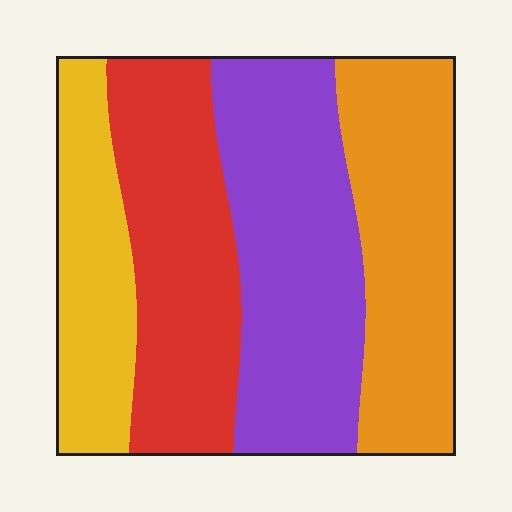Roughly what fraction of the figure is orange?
Orange covers roughly 25% of the figure.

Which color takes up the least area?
Yellow, at roughly 15%.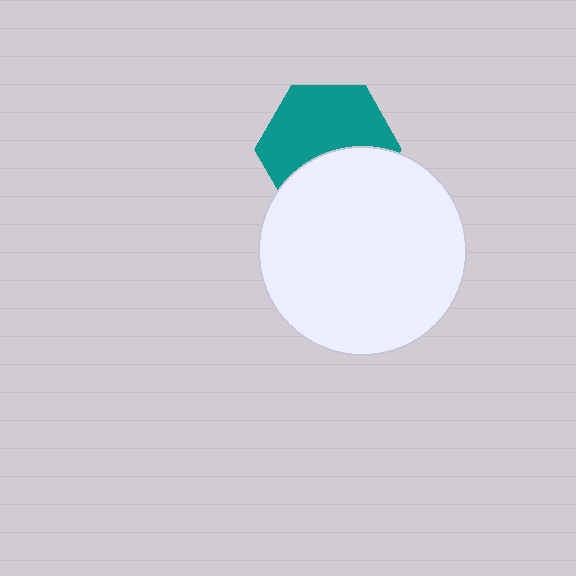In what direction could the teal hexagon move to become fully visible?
The teal hexagon could move up. That would shift it out from behind the white circle entirely.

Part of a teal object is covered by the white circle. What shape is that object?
It is a hexagon.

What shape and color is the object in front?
The object in front is a white circle.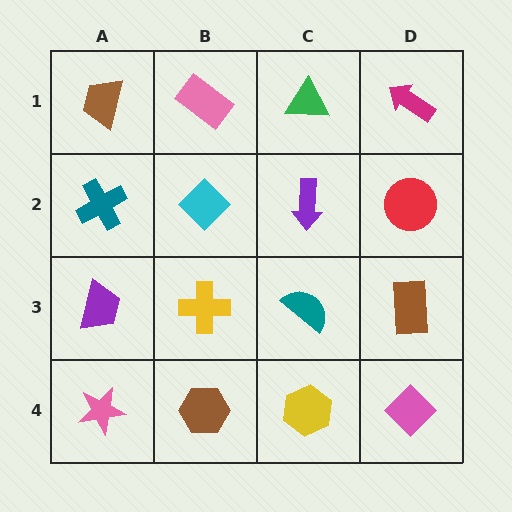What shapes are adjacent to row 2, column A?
A brown trapezoid (row 1, column A), a purple trapezoid (row 3, column A), a cyan diamond (row 2, column B).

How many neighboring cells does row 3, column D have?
3.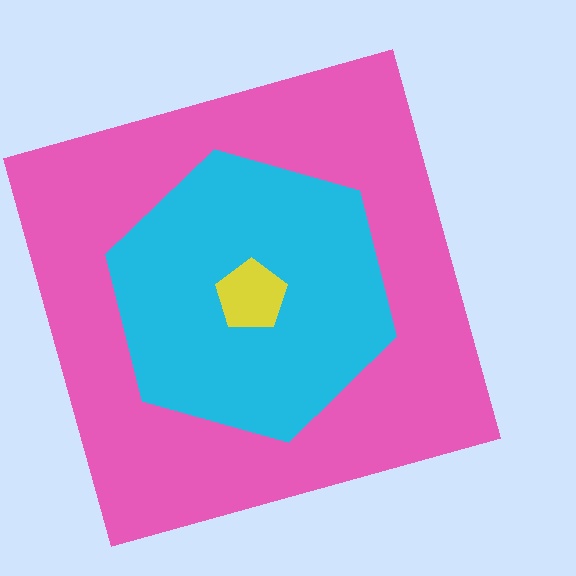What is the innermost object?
The yellow pentagon.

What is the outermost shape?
The pink square.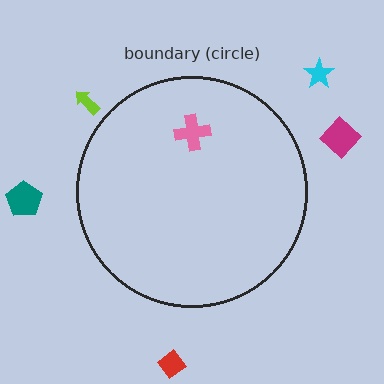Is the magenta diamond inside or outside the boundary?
Outside.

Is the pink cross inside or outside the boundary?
Inside.